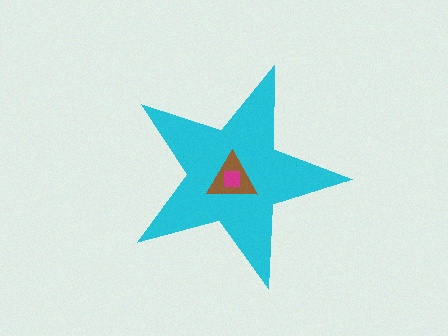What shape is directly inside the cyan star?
The brown triangle.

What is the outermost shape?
The cyan star.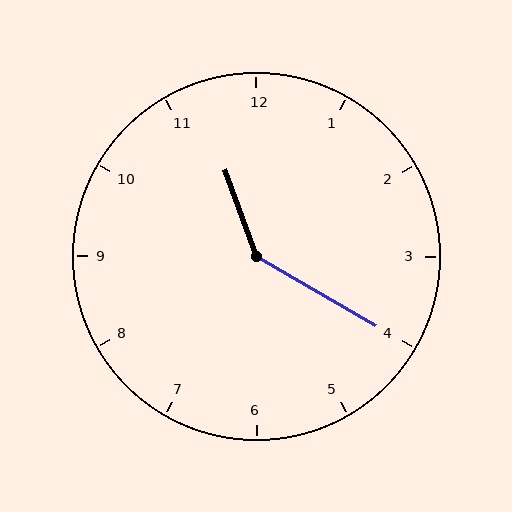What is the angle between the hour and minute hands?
Approximately 140 degrees.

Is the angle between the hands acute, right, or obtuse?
It is obtuse.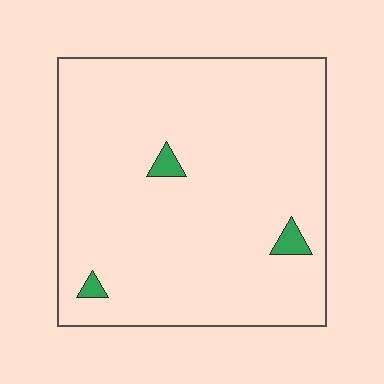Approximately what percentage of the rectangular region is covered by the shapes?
Approximately 5%.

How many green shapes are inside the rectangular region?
3.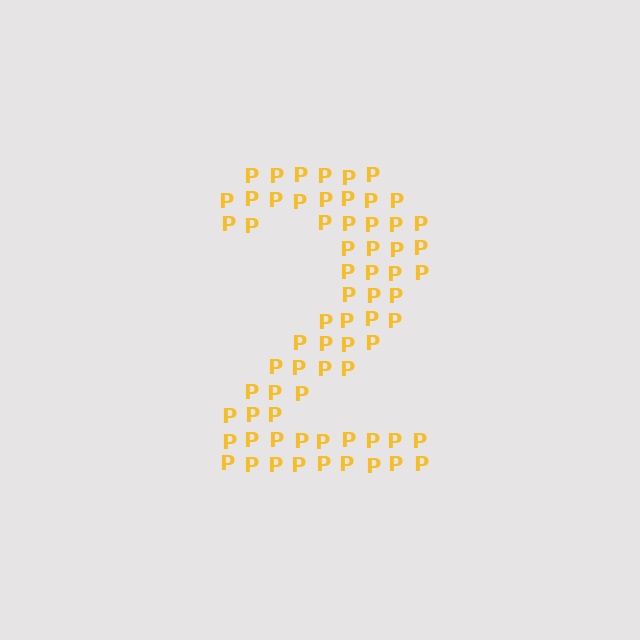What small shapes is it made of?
It is made of small letter P's.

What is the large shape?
The large shape is the digit 2.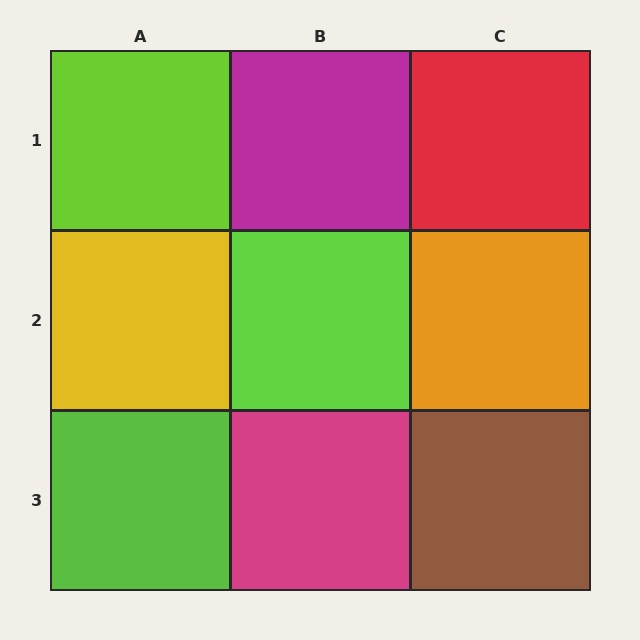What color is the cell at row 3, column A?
Lime.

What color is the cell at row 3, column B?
Magenta.